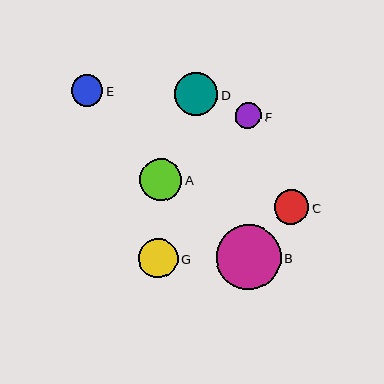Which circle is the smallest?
Circle F is the smallest with a size of approximately 26 pixels.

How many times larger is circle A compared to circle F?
Circle A is approximately 1.6 times the size of circle F.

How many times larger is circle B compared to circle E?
Circle B is approximately 2.1 times the size of circle E.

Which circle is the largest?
Circle B is the largest with a size of approximately 64 pixels.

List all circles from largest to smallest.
From largest to smallest: B, D, A, G, C, E, F.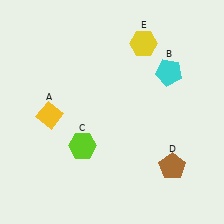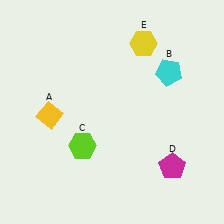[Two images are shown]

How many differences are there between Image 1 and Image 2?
There is 1 difference between the two images.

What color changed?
The pentagon (D) changed from brown in Image 1 to magenta in Image 2.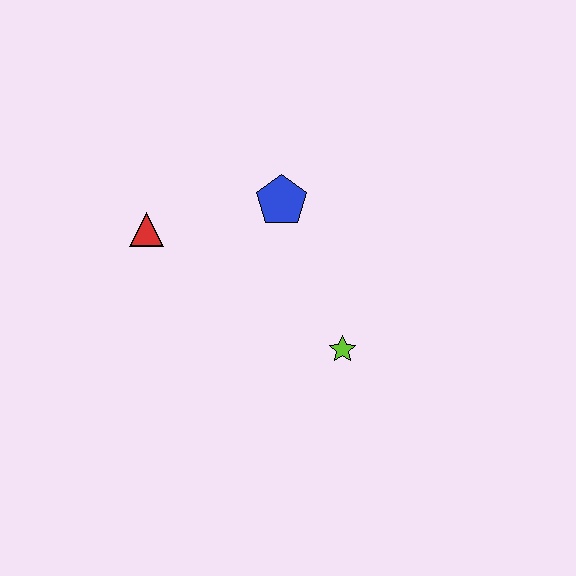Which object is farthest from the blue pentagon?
The lime star is farthest from the blue pentagon.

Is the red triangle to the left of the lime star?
Yes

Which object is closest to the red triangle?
The blue pentagon is closest to the red triangle.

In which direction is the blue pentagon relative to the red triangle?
The blue pentagon is to the right of the red triangle.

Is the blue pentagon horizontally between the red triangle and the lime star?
Yes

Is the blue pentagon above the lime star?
Yes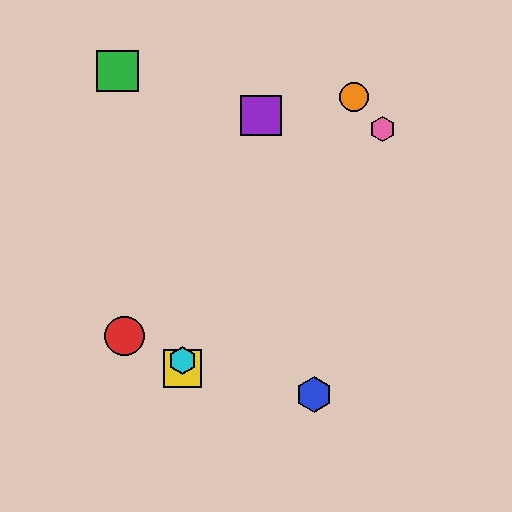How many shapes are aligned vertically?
2 shapes (the yellow square, the cyan hexagon) are aligned vertically.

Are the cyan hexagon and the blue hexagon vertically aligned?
No, the cyan hexagon is at x≈182 and the blue hexagon is at x≈314.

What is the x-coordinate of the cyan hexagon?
The cyan hexagon is at x≈182.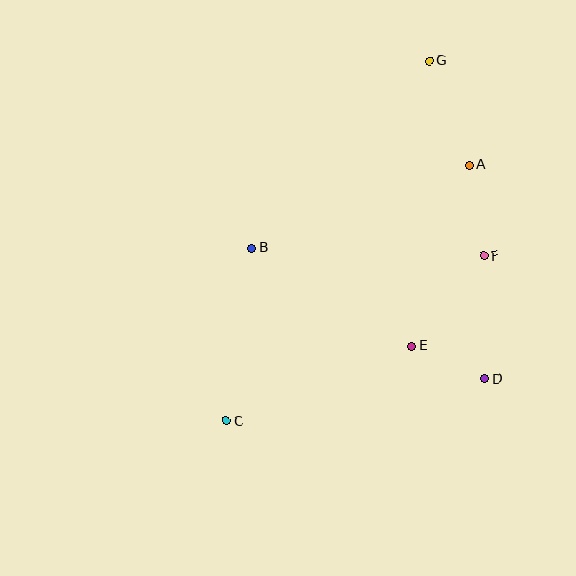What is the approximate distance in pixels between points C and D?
The distance between C and D is approximately 261 pixels.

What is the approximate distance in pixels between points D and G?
The distance between D and G is approximately 323 pixels.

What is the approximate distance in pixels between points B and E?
The distance between B and E is approximately 188 pixels.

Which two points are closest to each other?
Points D and E are closest to each other.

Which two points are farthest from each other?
Points C and G are farthest from each other.